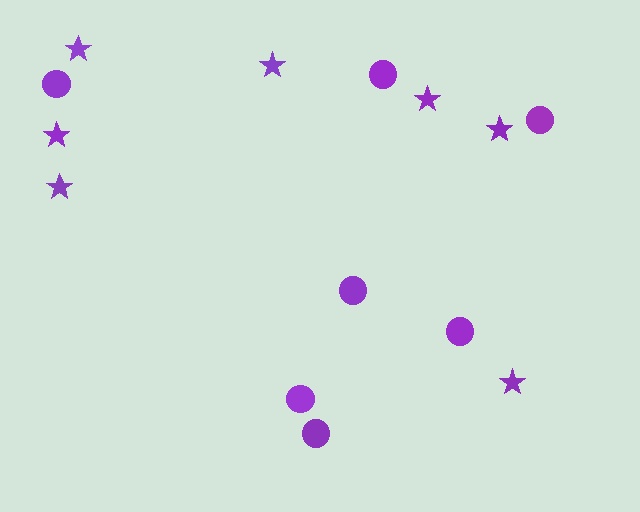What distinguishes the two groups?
There are 2 groups: one group of stars (7) and one group of circles (7).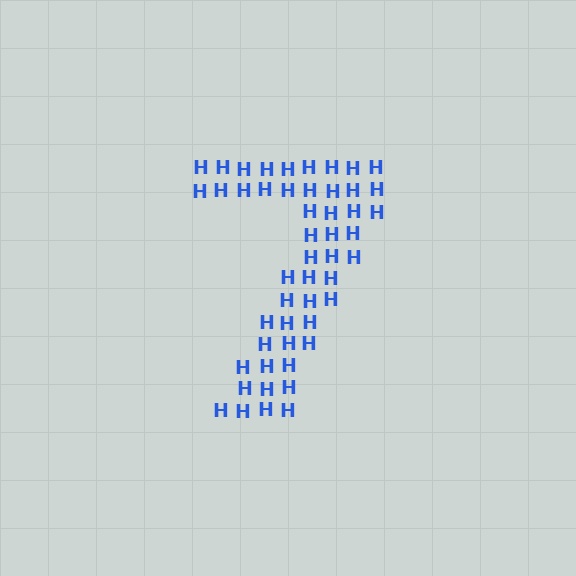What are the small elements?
The small elements are letter H's.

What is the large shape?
The large shape is the digit 7.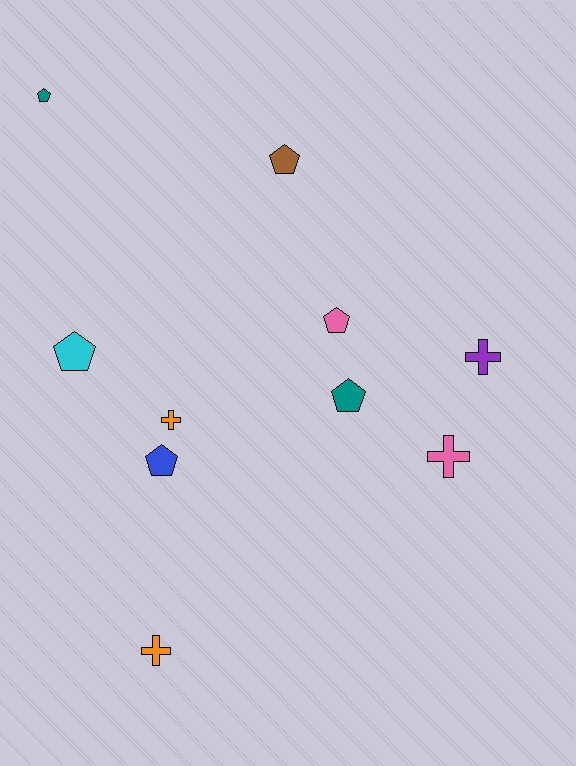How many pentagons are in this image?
There are 6 pentagons.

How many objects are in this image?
There are 10 objects.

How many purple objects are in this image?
There is 1 purple object.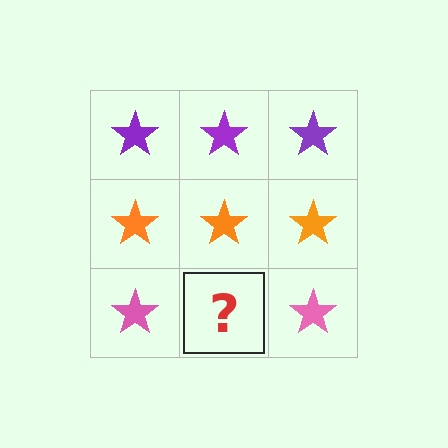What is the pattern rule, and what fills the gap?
The rule is that each row has a consistent color. The gap should be filled with a pink star.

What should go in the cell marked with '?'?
The missing cell should contain a pink star.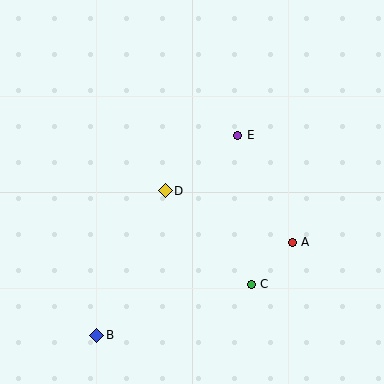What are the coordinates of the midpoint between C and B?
The midpoint between C and B is at (174, 310).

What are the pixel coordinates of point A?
Point A is at (292, 242).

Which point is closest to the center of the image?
Point D at (165, 191) is closest to the center.